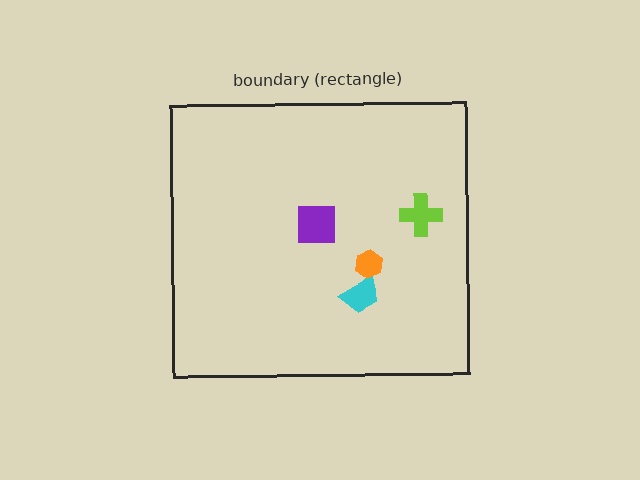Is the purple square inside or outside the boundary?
Inside.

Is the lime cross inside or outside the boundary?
Inside.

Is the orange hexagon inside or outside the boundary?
Inside.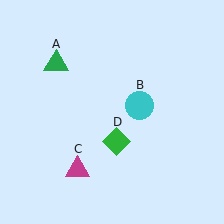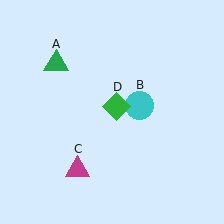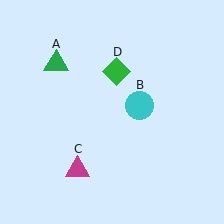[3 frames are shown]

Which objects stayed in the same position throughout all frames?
Green triangle (object A) and cyan circle (object B) and magenta triangle (object C) remained stationary.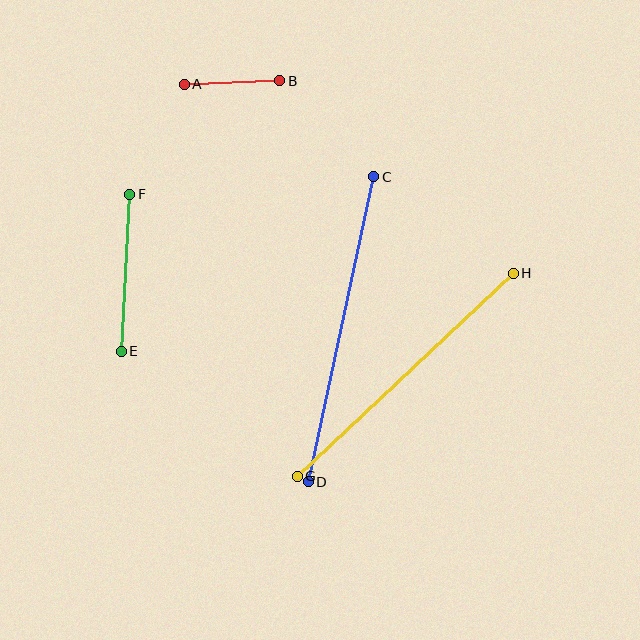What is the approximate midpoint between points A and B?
The midpoint is at approximately (232, 83) pixels.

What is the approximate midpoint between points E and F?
The midpoint is at approximately (126, 273) pixels.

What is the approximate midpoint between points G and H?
The midpoint is at approximately (405, 375) pixels.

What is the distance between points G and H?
The distance is approximately 297 pixels.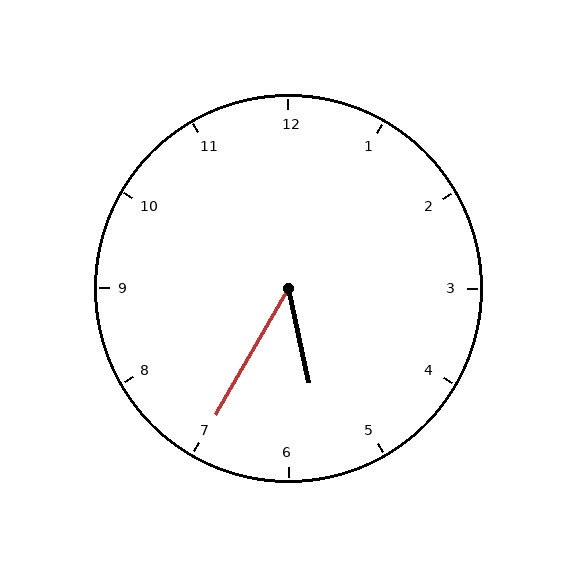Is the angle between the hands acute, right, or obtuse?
It is acute.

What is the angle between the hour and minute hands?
Approximately 42 degrees.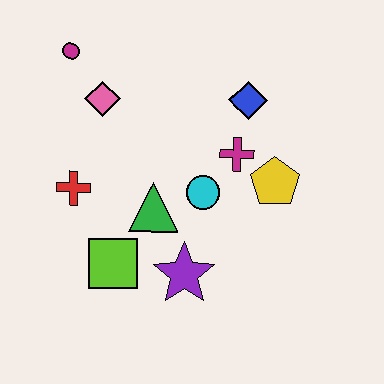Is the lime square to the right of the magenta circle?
Yes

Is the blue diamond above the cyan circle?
Yes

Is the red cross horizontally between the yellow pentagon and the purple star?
No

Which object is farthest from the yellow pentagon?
The magenta circle is farthest from the yellow pentagon.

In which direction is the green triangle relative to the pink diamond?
The green triangle is below the pink diamond.